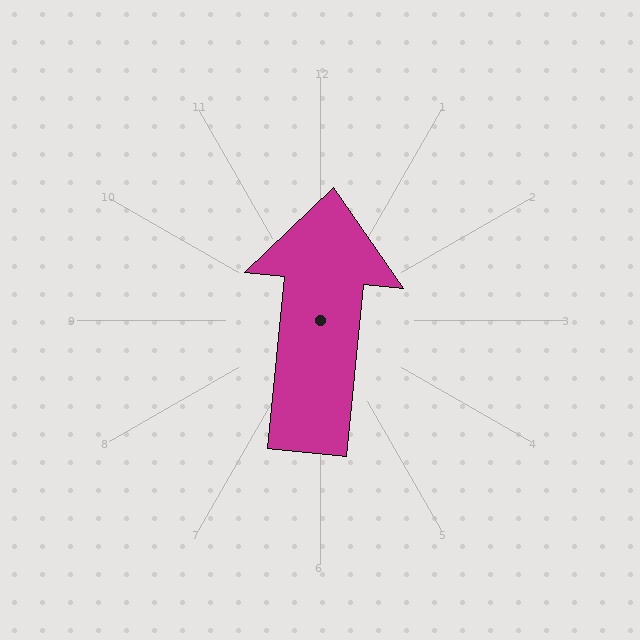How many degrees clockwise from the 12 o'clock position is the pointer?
Approximately 6 degrees.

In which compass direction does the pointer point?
North.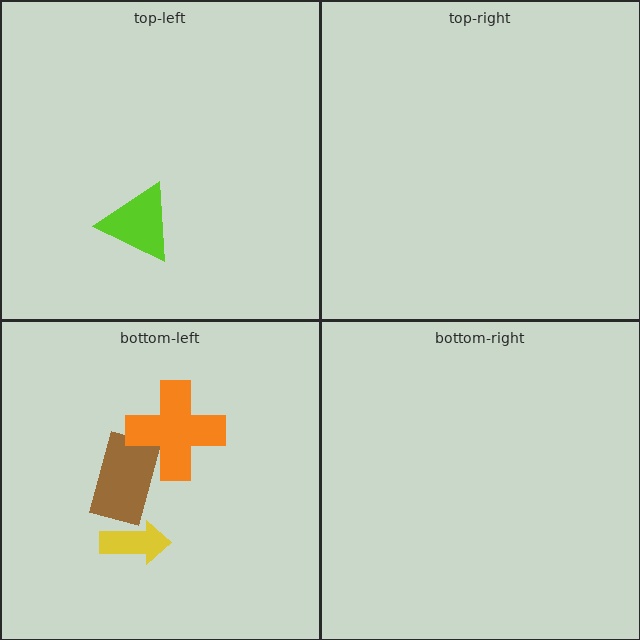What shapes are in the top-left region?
The lime triangle.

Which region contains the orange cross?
The bottom-left region.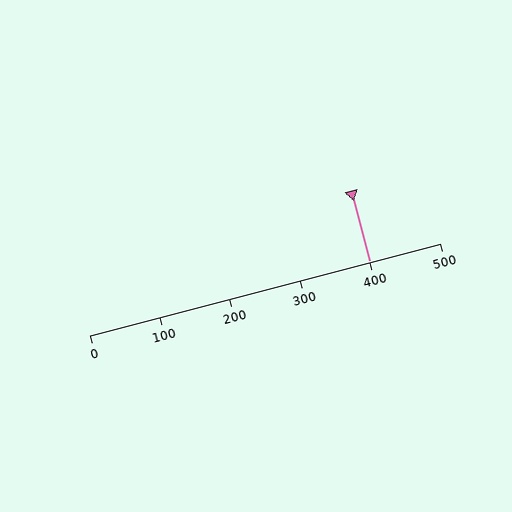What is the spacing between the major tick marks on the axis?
The major ticks are spaced 100 apart.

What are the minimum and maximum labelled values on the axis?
The axis runs from 0 to 500.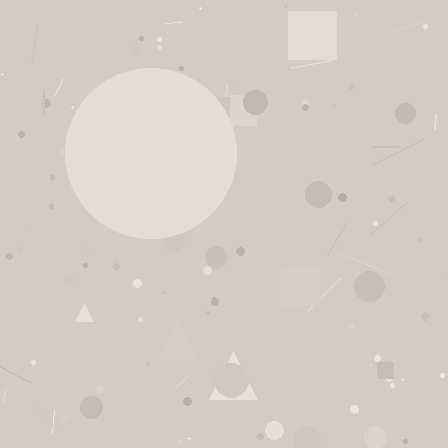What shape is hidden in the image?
A circle is hidden in the image.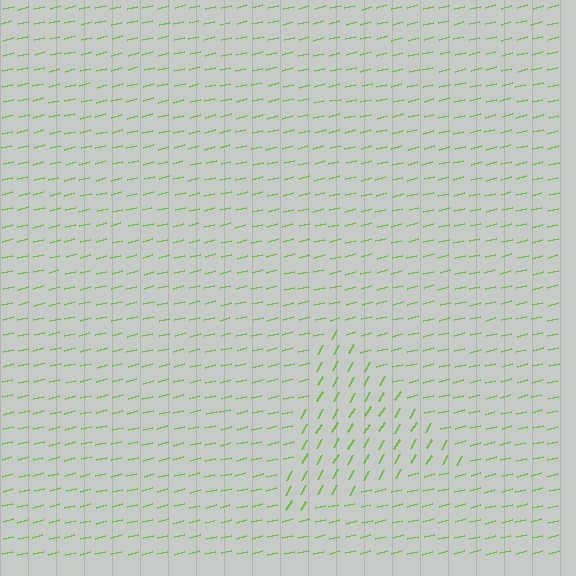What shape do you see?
I see a triangle.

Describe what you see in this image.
The image is filled with small lime line segments. A triangle region in the image has lines oriented differently from the surrounding lines, creating a visible texture boundary.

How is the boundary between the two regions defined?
The boundary is defined purely by a change in line orientation (approximately 45 degrees difference). All lines are the same color and thickness.